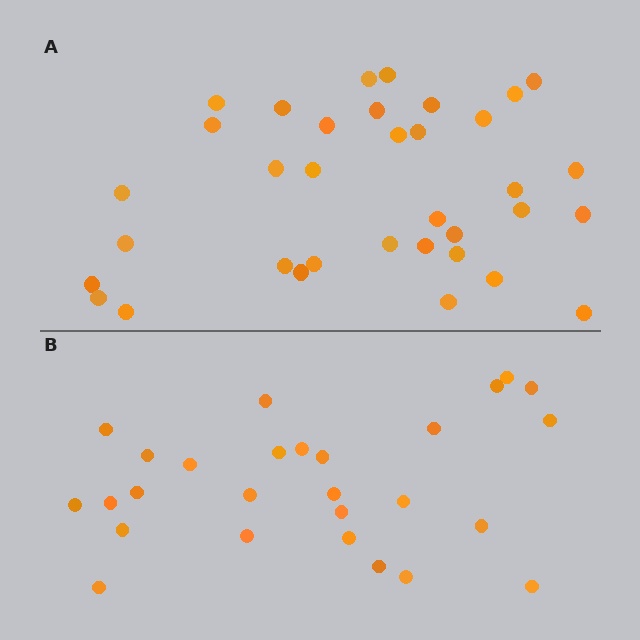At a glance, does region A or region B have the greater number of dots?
Region A (the top region) has more dots.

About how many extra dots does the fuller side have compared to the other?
Region A has roughly 8 or so more dots than region B.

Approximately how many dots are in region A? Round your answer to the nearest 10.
About 40 dots. (The exact count is 35, which rounds to 40.)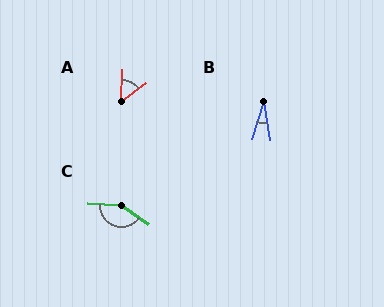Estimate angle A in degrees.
Approximately 50 degrees.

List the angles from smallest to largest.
B (27°), A (50°), C (148°).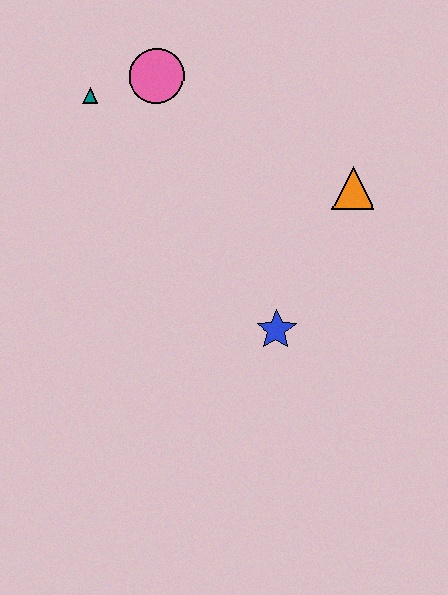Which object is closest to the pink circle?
The teal triangle is closest to the pink circle.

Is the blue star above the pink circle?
No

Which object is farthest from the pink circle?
The blue star is farthest from the pink circle.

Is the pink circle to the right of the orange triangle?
No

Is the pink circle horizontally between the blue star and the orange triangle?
No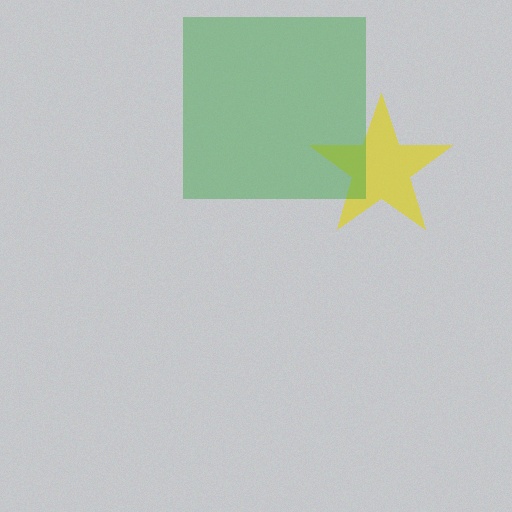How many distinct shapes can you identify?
There are 2 distinct shapes: a yellow star, a green square.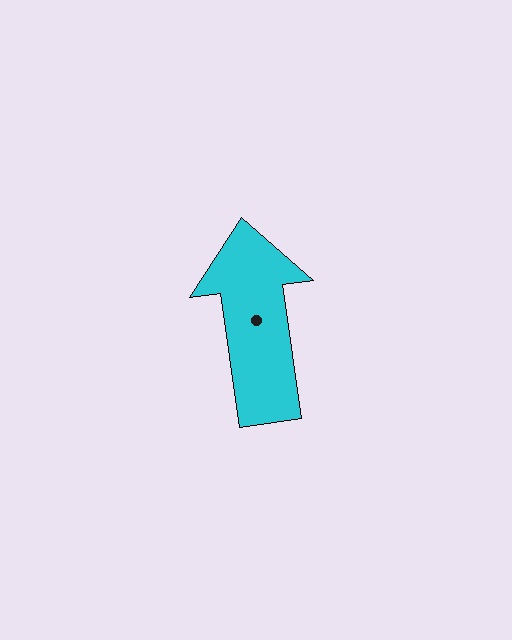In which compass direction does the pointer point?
North.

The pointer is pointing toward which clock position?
Roughly 12 o'clock.